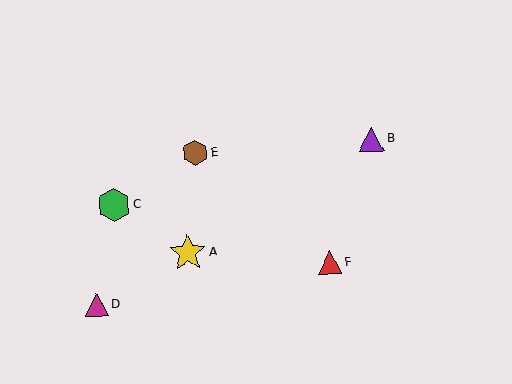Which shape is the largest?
The yellow star (labeled A) is the largest.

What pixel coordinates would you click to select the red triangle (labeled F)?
Click at (330, 262) to select the red triangle F.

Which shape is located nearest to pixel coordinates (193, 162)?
The brown hexagon (labeled E) at (195, 153) is nearest to that location.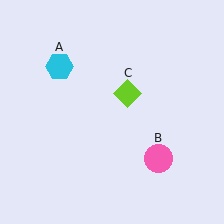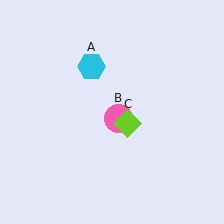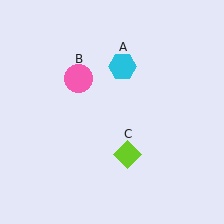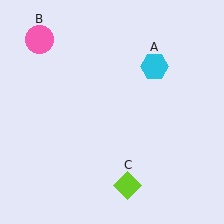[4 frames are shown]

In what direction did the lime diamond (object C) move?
The lime diamond (object C) moved down.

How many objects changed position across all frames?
3 objects changed position: cyan hexagon (object A), pink circle (object B), lime diamond (object C).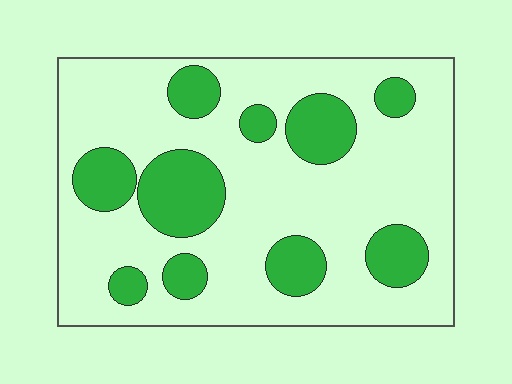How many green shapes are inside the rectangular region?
10.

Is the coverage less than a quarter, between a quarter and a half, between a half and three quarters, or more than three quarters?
Between a quarter and a half.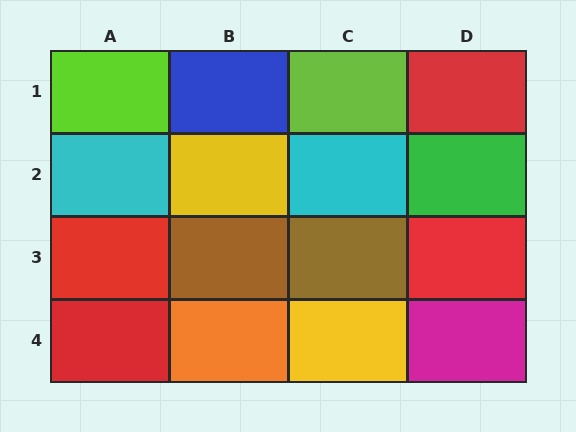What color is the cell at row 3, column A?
Red.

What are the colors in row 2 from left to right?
Cyan, yellow, cyan, green.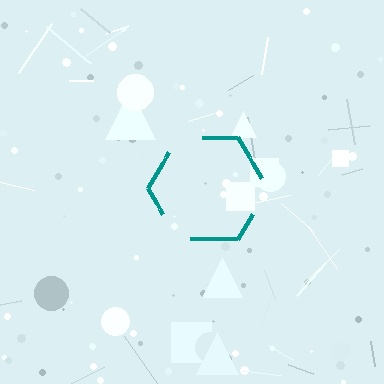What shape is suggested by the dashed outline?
The dashed outline suggests a hexagon.